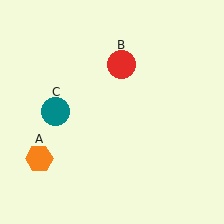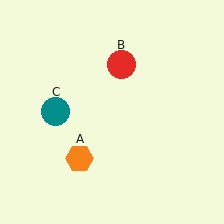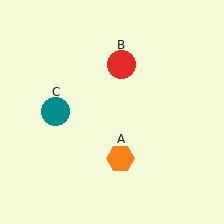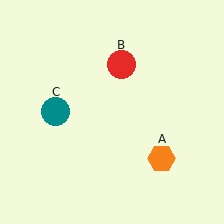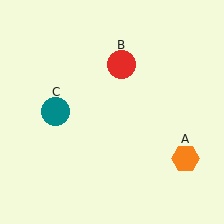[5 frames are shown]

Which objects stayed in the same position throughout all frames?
Red circle (object B) and teal circle (object C) remained stationary.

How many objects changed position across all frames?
1 object changed position: orange hexagon (object A).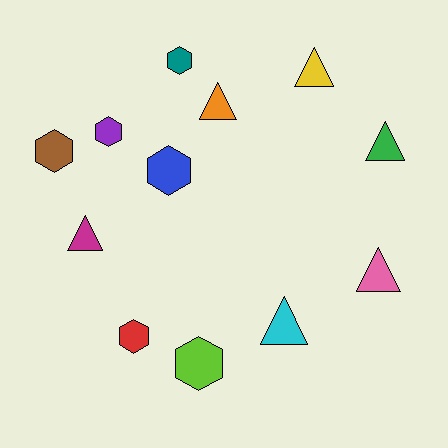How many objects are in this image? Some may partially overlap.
There are 12 objects.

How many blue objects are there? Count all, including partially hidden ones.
There is 1 blue object.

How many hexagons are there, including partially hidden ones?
There are 6 hexagons.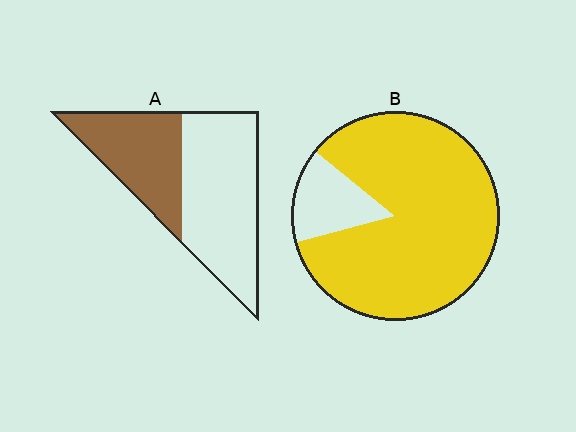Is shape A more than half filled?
No.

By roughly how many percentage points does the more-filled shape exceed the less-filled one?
By roughly 45 percentage points (B over A).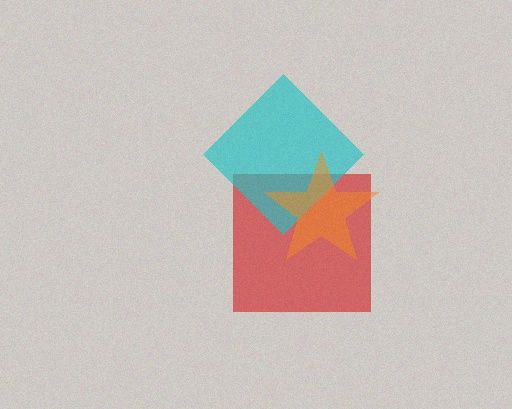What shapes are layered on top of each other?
The layered shapes are: a red square, a cyan diamond, an orange star.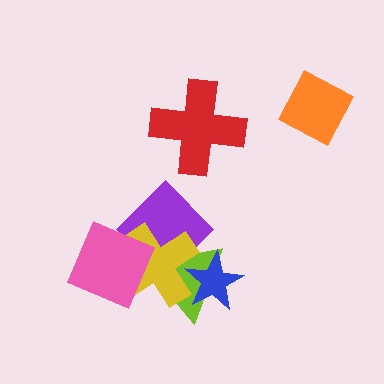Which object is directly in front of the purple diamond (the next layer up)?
The yellow cross is directly in front of the purple diamond.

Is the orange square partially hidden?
No, no other shape covers it.